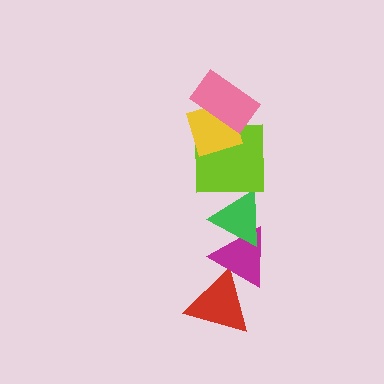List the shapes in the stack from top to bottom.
From top to bottom: the pink rectangle, the yellow diamond, the lime square, the green triangle, the magenta triangle, the red triangle.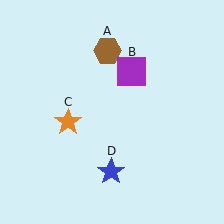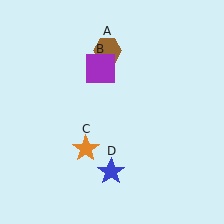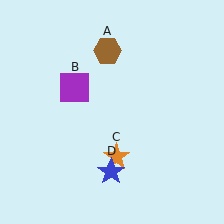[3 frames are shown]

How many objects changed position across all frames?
2 objects changed position: purple square (object B), orange star (object C).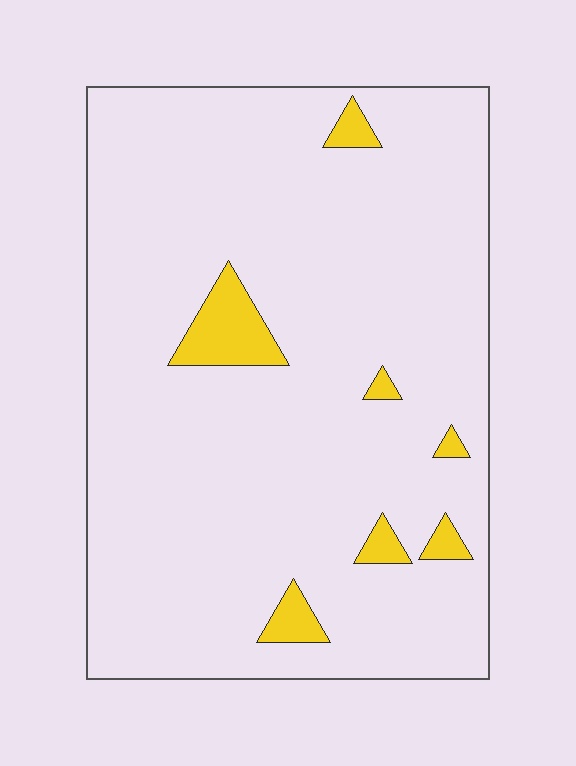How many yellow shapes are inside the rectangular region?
7.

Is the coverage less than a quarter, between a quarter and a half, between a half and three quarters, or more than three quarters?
Less than a quarter.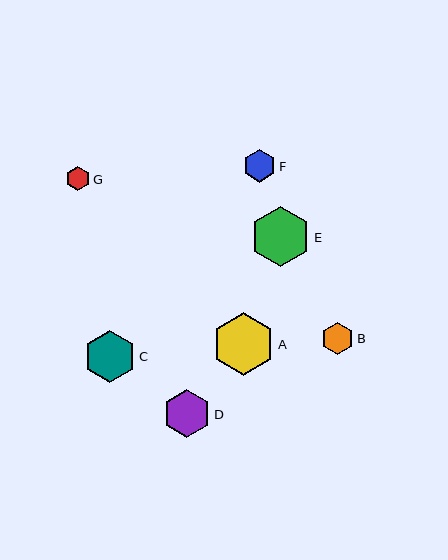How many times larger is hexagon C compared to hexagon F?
Hexagon C is approximately 1.6 times the size of hexagon F.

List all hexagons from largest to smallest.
From largest to smallest: A, E, C, D, F, B, G.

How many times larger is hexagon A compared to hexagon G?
Hexagon A is approximately 2.6 times the size of hexagon G.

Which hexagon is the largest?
Hexagon A is the largest with a size of approximately 62 pixels.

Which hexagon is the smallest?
Hexagon G is the smallest with a size of approximately 24 pixels.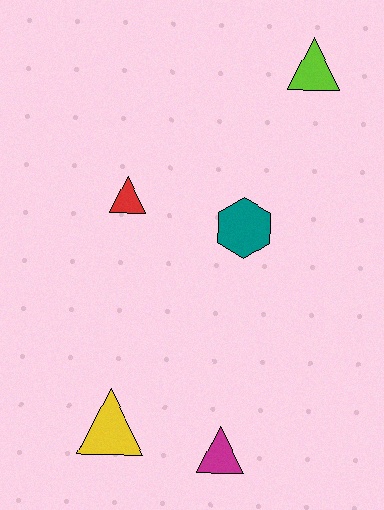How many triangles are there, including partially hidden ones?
There are 4 triangles.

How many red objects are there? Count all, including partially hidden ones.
There is 1 red object.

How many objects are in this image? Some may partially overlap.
There are 5 objects.